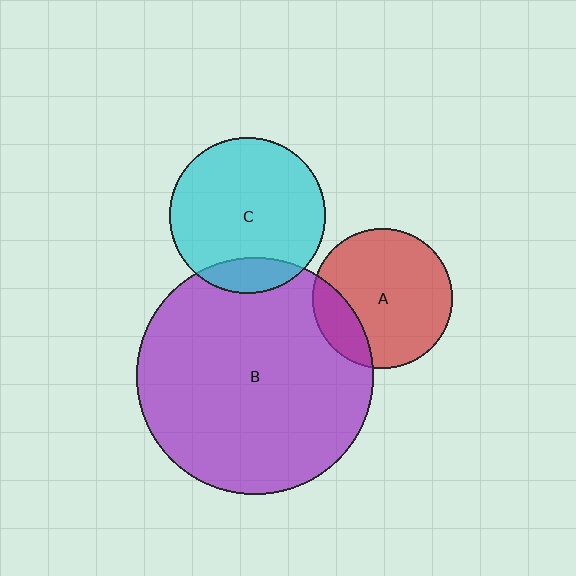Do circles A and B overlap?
Yes.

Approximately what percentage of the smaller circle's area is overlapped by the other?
Approximately 20%.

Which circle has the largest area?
Circle B (purple).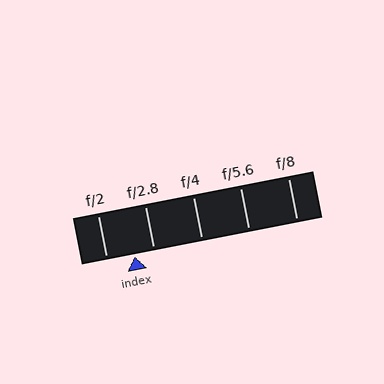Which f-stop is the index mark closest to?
The index mark is closest to f/2.8.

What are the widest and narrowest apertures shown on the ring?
The widest aperture shown is f/2 and the narrowest is f/8.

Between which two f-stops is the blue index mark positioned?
The index mark is between f/2 and f/2.8.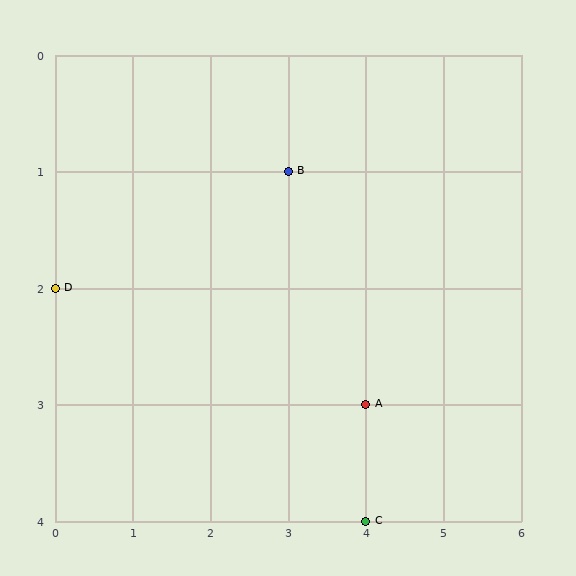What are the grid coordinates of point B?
Point B is at grid coordinates (3, 1).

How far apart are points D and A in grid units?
Points D and A are 4 columns and 1 row apart (about 4.1 grid units diagonally).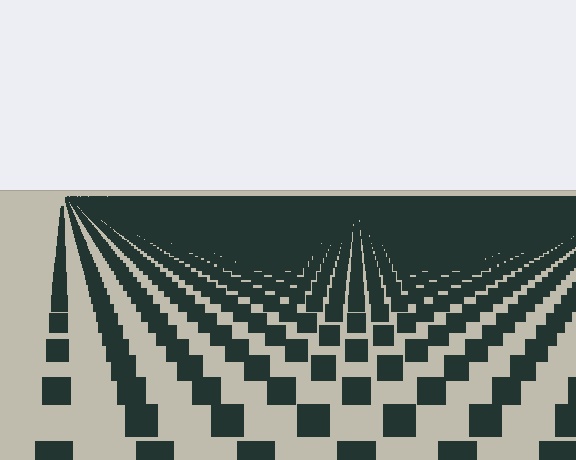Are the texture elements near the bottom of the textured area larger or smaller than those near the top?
Larger. Near the bottom, elements are closer to the viewer and appear at a bigger on-screen size.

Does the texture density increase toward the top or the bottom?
Density increases toward the top.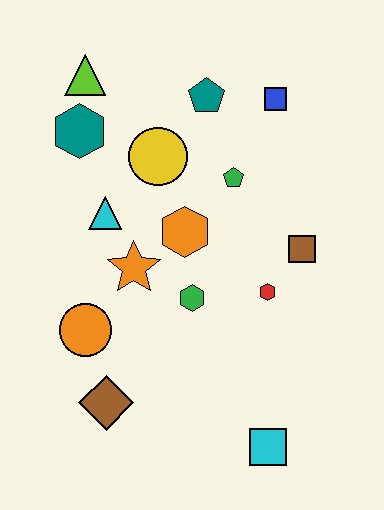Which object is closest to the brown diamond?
The orange circle is closest to the brown diamond.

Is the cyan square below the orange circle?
Yes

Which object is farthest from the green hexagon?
The lime triangle is farthest from the green hexagon.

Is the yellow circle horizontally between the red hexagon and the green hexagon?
No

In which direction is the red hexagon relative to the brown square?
The red hexagon is below the brown square.